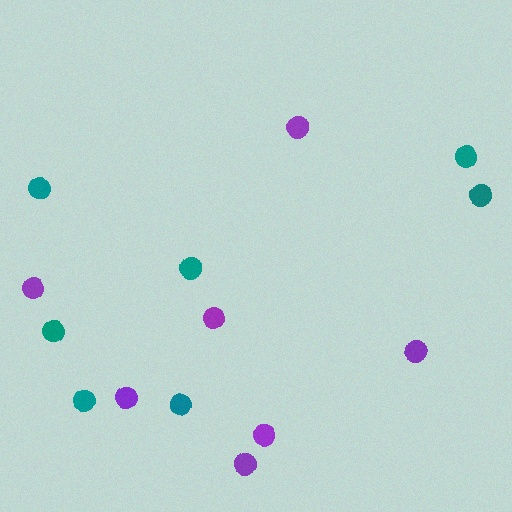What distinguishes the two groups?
There are 2 groups: one group of purple circles (7) and one group of teal circles (7).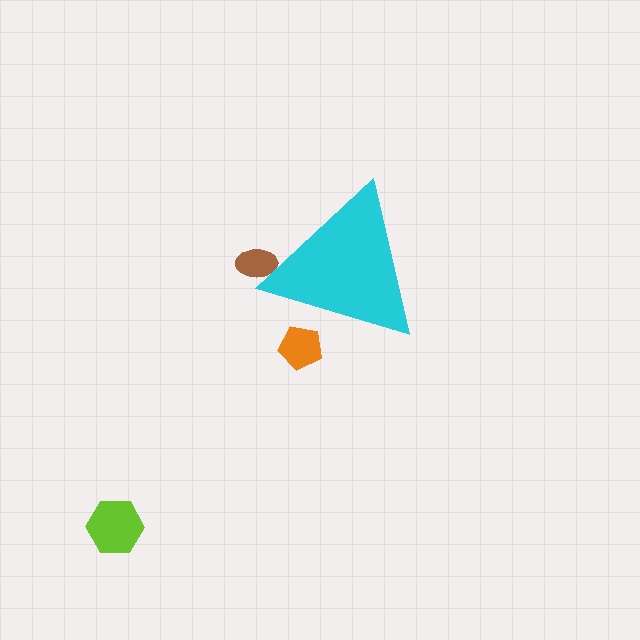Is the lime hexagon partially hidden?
No, the lime hexagon is fully visible.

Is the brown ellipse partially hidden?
Yes, the brown ellipse is partially hidden behind the cyan triangle.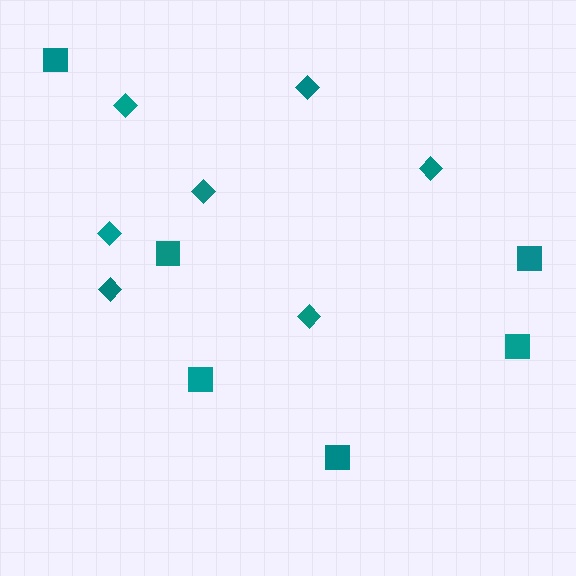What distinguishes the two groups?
There are 2 groups: one group of diamonds (7) and one group of squares (6).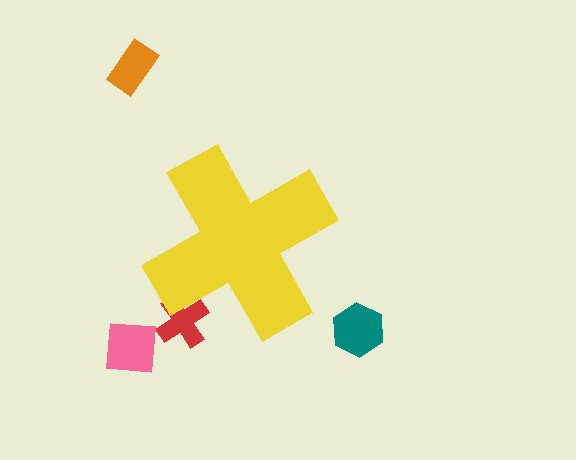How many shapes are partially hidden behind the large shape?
1 shape is partially hidden.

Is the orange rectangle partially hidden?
No, the orange rectangle is fully visible.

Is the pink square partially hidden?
No, the pink square is fully visible.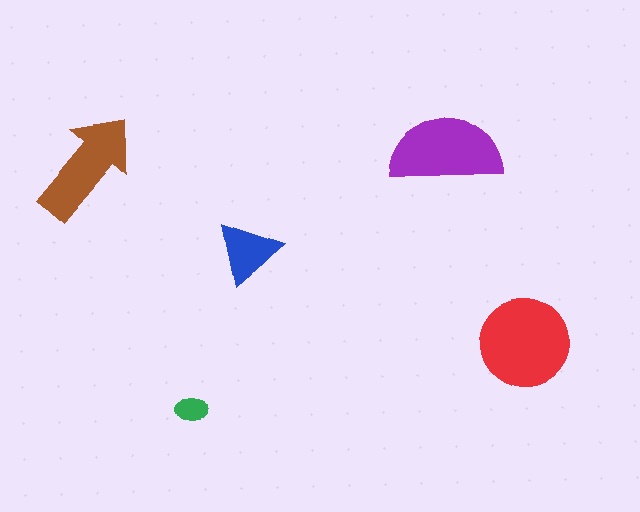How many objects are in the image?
There are 5 objects in the image.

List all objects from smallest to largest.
The green ellipse, the blue triangle, the brown arrow, the purple semicircle, the red circle.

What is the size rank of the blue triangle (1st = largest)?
4th.